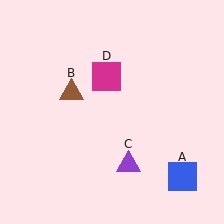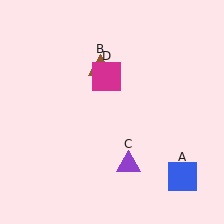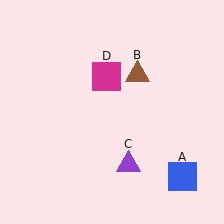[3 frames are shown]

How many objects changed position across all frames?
1 object changed position: brown triangle (object B).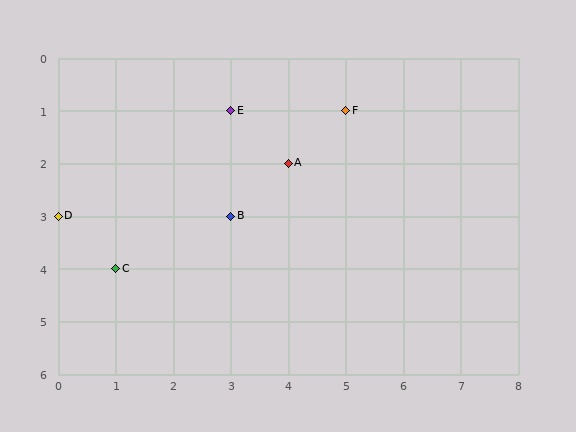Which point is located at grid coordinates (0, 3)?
Point D is at (0, 3).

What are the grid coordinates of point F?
Point F is at grid coordinates (5, 1).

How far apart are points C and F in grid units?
Points C and F are 4 columns and 3 rows apart (about 5.0 grid units diagonally).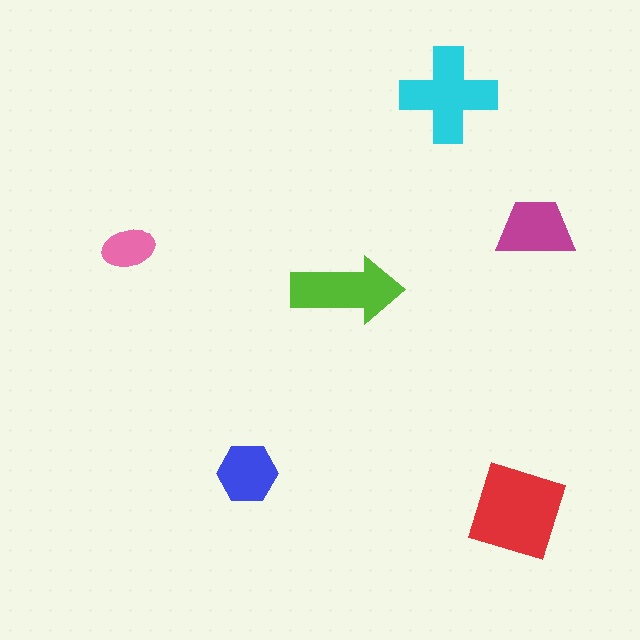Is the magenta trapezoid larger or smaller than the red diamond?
Smaller.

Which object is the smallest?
The pink ellipse.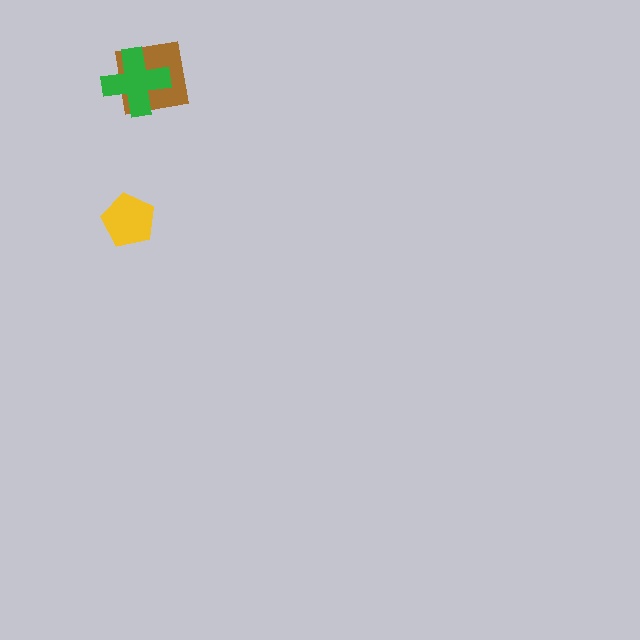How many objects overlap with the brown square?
1 object overlaps with the brown square.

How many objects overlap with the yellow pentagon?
0 objects overlap with the yellow pentagon.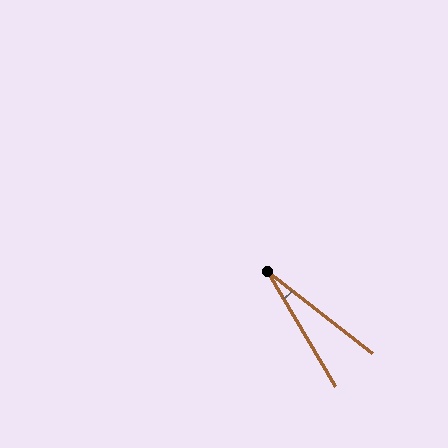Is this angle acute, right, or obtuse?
It is acute.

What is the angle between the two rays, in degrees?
Approximately 22 degrees.